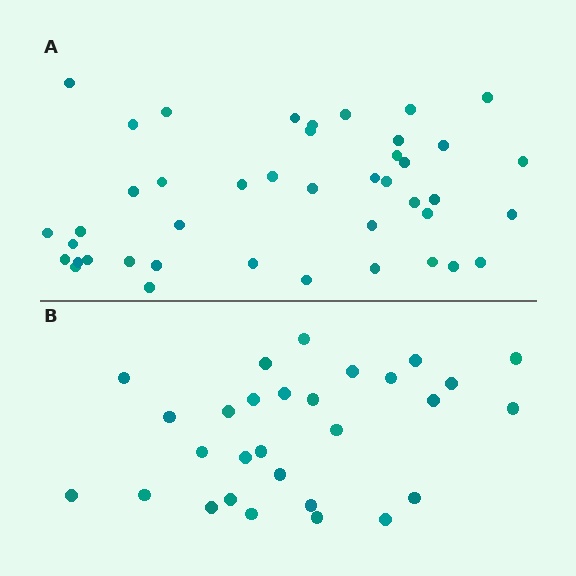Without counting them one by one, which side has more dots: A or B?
Region A (the top region) has more dots.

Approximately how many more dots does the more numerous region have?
Region A has approximately 15 more dots than region B.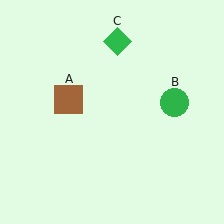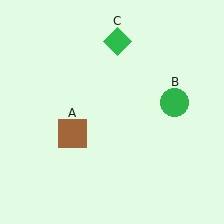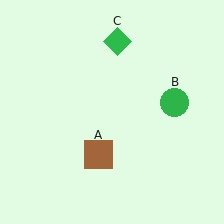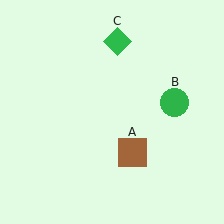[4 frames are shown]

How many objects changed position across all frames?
1 object changed position: brown square (object A).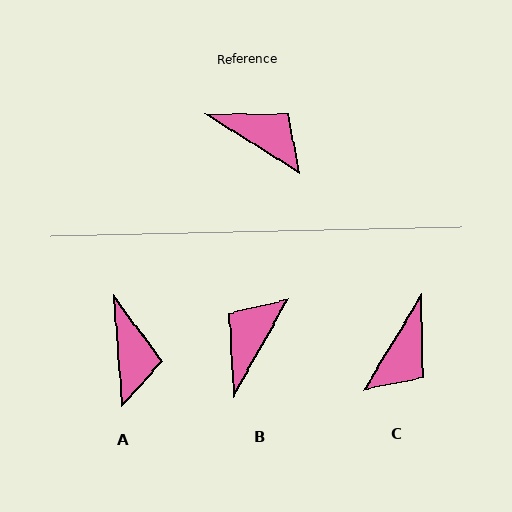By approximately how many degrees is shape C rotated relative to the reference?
Approximately 89 degrees clockwise.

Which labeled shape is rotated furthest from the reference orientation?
B, about 93 degrees away.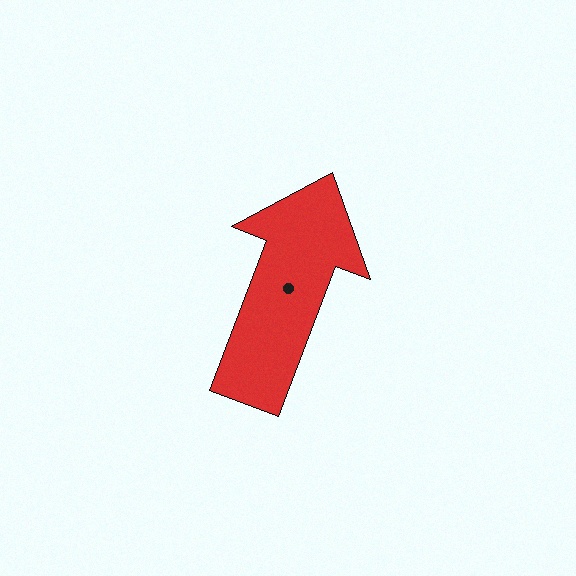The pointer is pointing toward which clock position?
Roughly 1 o'clock.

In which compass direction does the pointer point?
North.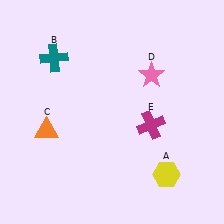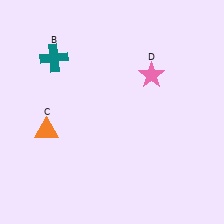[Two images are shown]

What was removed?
The magenta cross (E), the yellow hexagon (A) were removed in Image 2.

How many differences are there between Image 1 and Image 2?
There are 2 differences between the two images.